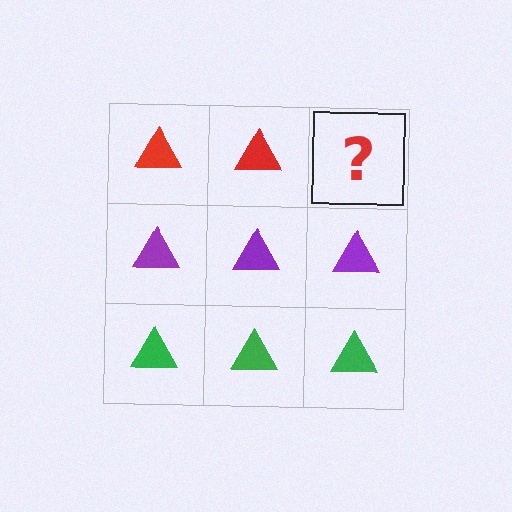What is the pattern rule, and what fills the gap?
The rule is that each row has a consistent color. The gap should be filled with a red triangle.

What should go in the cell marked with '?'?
The missing cell should contain a red triangle.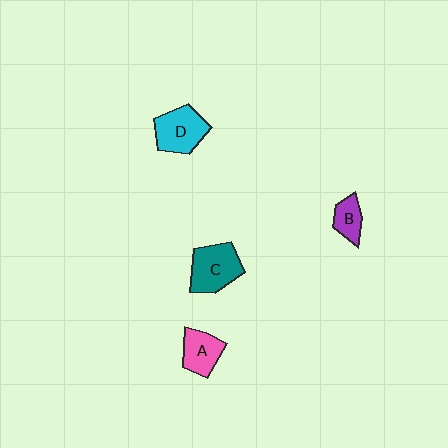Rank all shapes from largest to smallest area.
From largest to smallest: C (teal), D (cyan), A (pink), B (purple).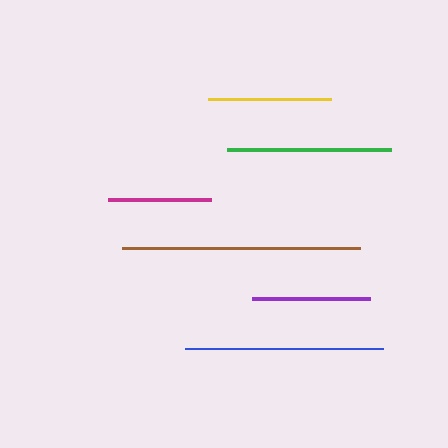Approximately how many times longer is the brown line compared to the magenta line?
The brown line is approximately 2.3 times the length of the magenta line.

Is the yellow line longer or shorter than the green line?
The green line is longer than the yellow line.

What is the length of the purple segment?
The purple segment is approximately 119 pixels long.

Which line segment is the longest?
The brown line is the longest at approximately 238 pixels.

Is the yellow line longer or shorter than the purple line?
The yellow line is longer than the purple line.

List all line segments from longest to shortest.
From longest to shortest: brown, blue, green, yellow, purple, magenta.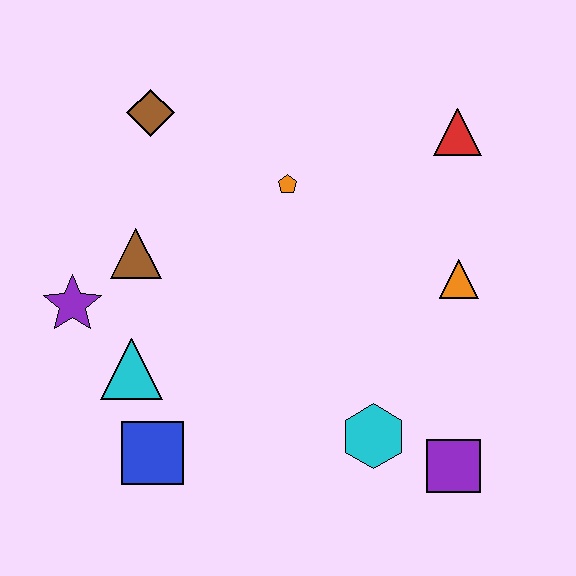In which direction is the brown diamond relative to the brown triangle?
The brown diamond is above the brown triangle.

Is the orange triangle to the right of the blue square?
Yes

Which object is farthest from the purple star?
The red triangle is farthest from the purple star.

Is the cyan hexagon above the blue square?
Yes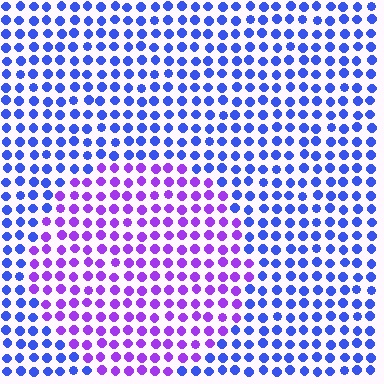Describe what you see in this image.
The image is filled with small blue elements in a uniform arrangement. A circle-shaped region is visible where the elements are tinted to a slightly different hue, forming a subtle color boundary.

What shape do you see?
I see a circle.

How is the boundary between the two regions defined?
The boundary is defined purely by a slight shift in hue (about 46 degrees). Spacing, size, and orientation are identical on both sides.